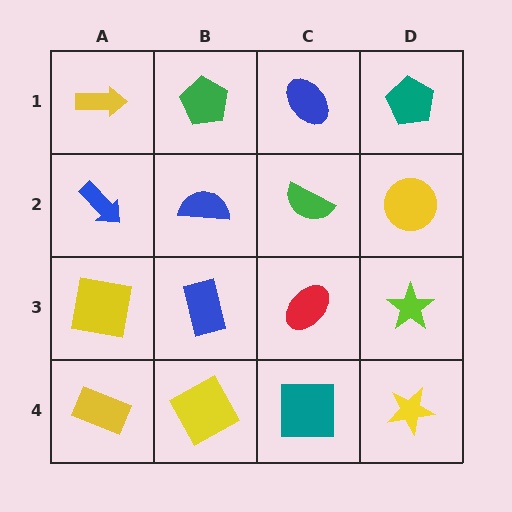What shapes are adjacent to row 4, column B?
A blue rectangle (row 3, column B), a yellow rectangle (row 4, column A), a teal square (row 4, column C).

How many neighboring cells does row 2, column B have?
4.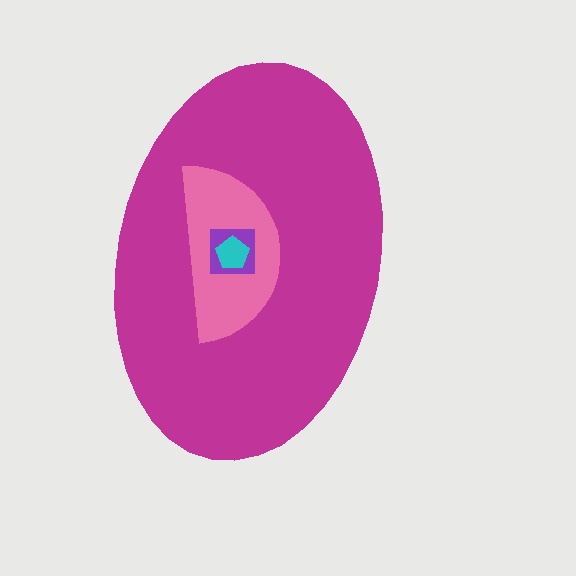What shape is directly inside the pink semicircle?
The purple square.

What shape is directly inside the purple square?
The cyan pentagon.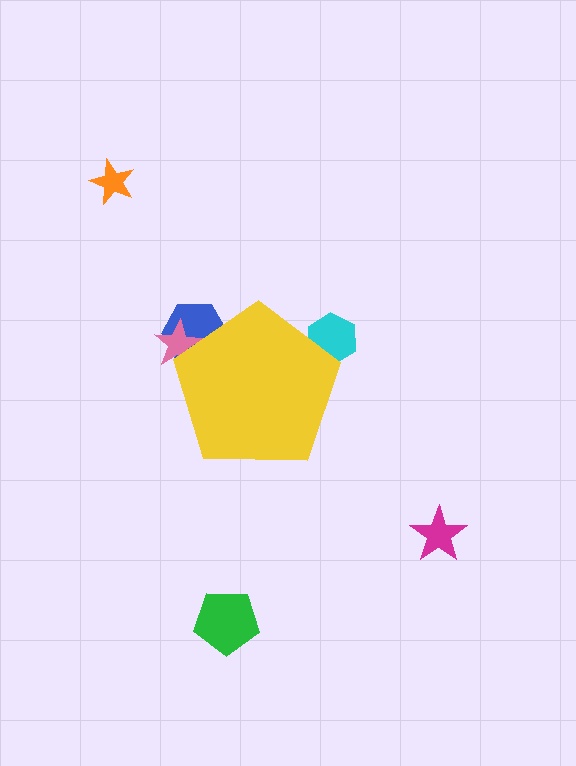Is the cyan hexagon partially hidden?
Yes, the cyan hexagon is partially hidden behind the yellow pentagon.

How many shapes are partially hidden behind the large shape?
3 shapes are partially hidden.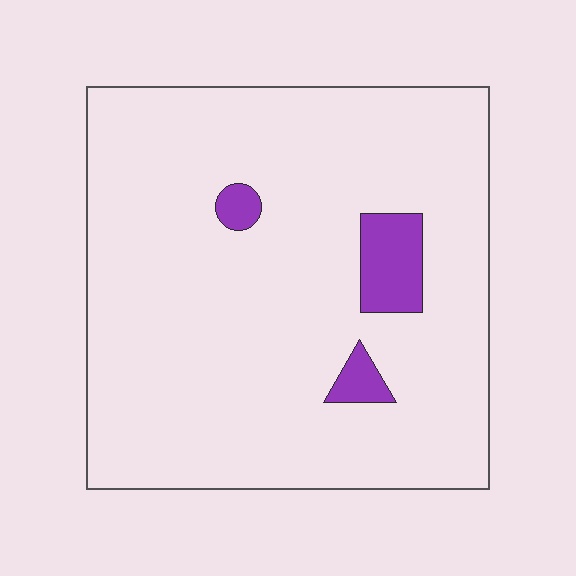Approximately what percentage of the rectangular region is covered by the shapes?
Approximately 5%.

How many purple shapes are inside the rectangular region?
3.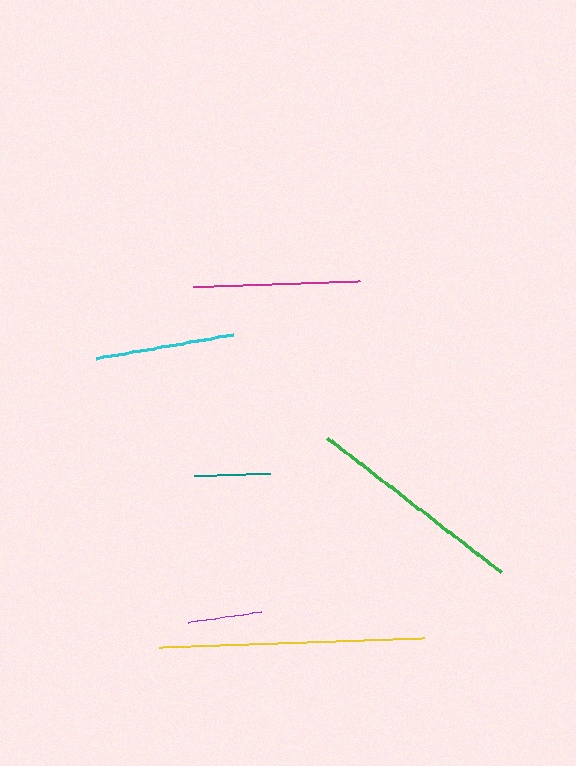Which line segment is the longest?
The yellow line is the longest at approximately 265 pixels.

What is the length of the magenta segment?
The magenta segment is approximately 166 pixels long.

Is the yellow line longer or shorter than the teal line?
The yellow line is longer than the teal line.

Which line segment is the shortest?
The purple line is the shortest at approximately 73 pixels.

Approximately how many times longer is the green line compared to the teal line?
The green line is approximately 2.9 times the length of the teal line.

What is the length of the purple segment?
The purple segment is approximately 73 pixels long.